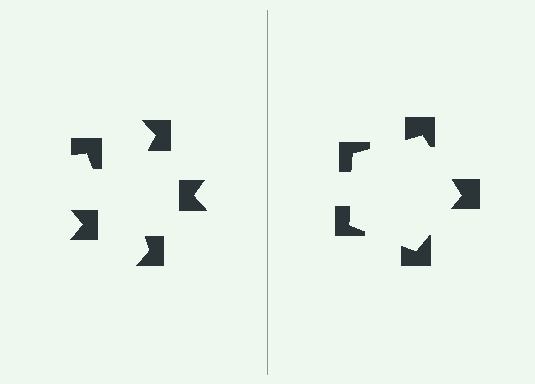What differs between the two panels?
The notched squares are positioned identically on both sides; only the wedge orientations differ. On the right they align to a pentagon; on the left they are misaligned.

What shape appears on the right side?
An illusory pentagon.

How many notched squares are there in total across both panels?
10 — 5 on each side.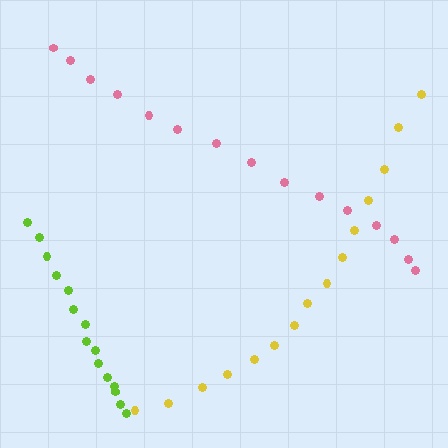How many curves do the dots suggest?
There are 3 distinct paths.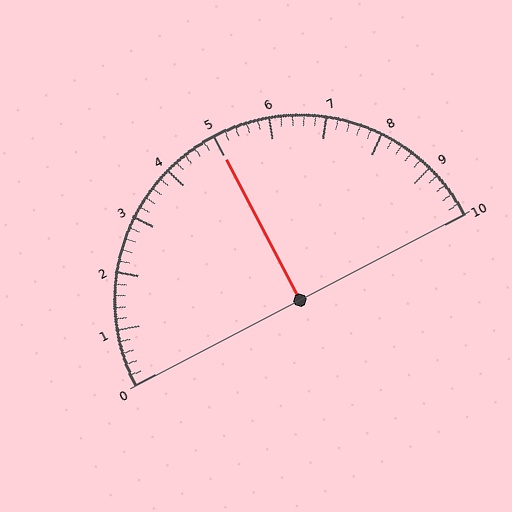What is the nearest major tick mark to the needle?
The nearest major tick mark is 5.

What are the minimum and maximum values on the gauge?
The gauge ranges from 0 to 10.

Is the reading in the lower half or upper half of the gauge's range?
The reading is in the upper half of the range (0 to 10).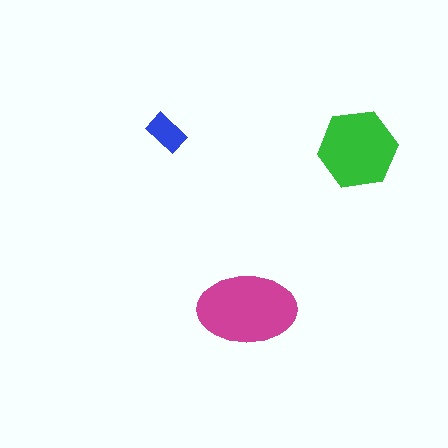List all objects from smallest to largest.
The blue rectangle, the green hexagon, the magenta ellipse.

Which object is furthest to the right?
The green hexagon is rightmost.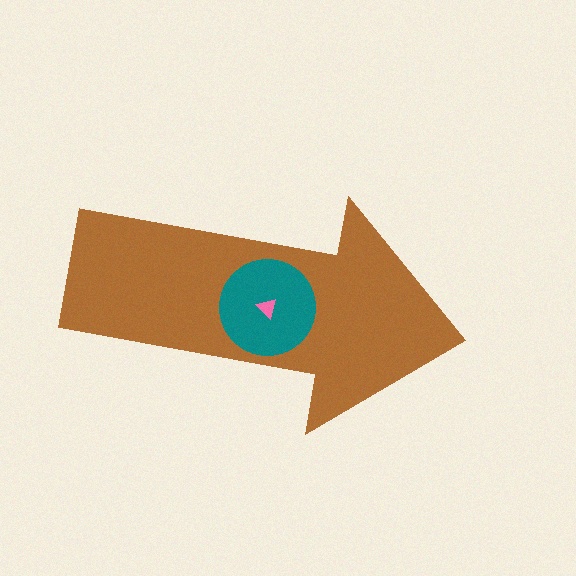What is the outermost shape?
The brown arrow.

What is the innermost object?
The pink triangle.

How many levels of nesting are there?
3.